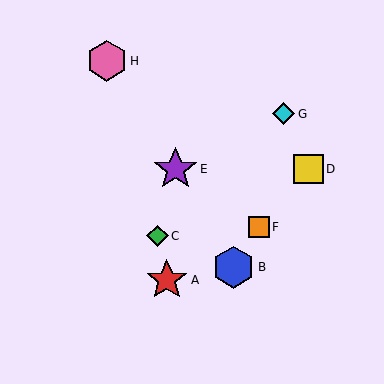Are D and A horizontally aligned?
No, D is at y≈169 and A is at y≈280.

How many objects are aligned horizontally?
2 objects (D, E) are aligned horizontally.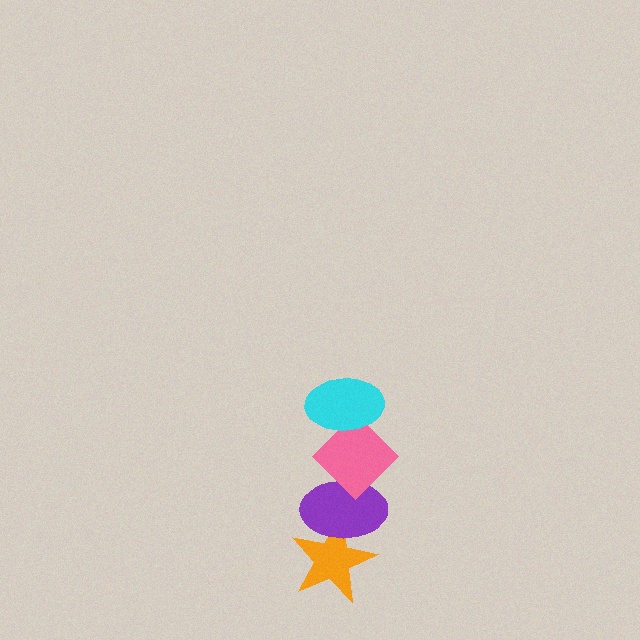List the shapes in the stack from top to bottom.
From top to bottom: the cyan ellipse, the pink diamond, the purple ellipse, the orange star.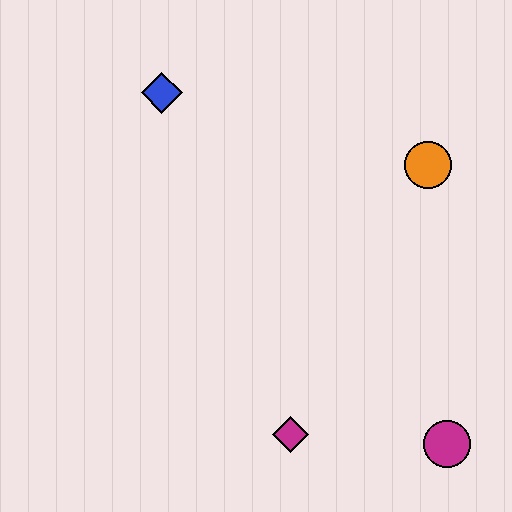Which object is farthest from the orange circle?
The magenta diamond is farthest from the orange circle.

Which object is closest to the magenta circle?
The magenta diamond is closest to the magenta circle.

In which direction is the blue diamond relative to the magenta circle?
The blue diamond is above the magenta circle.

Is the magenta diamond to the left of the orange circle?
Yes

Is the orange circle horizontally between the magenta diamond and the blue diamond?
No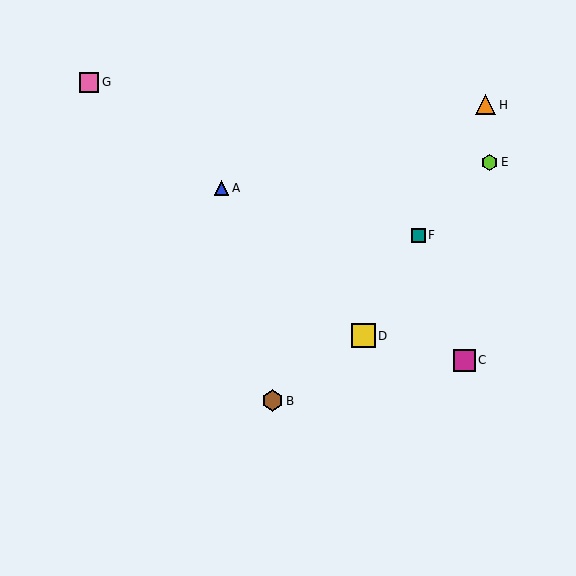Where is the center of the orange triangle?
The center of the orange triangle is at (485, 105).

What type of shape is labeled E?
Shape E is a lime hexagon.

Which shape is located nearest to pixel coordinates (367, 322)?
The yellow square (labeled D) at (363, 336) is nearest to that location.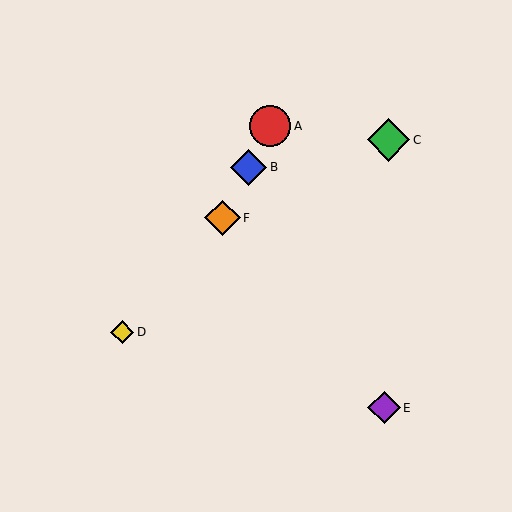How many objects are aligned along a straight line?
3 objects (A, B, F) are aligned along a straight line.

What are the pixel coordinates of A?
Object A is at (270, 126).